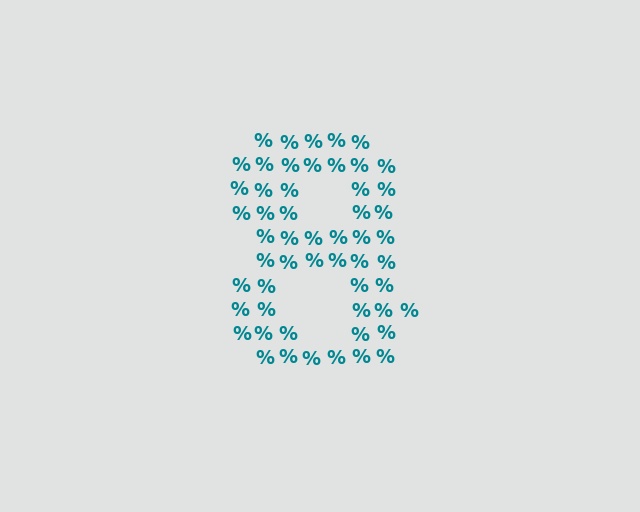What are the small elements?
The small elements are percent signs.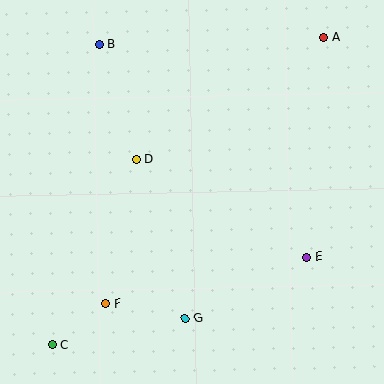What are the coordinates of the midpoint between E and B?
The midpoint between E and B is at (203, 151).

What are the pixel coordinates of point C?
Point C is at (52, 345).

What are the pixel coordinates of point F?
Point F is at (106, 304).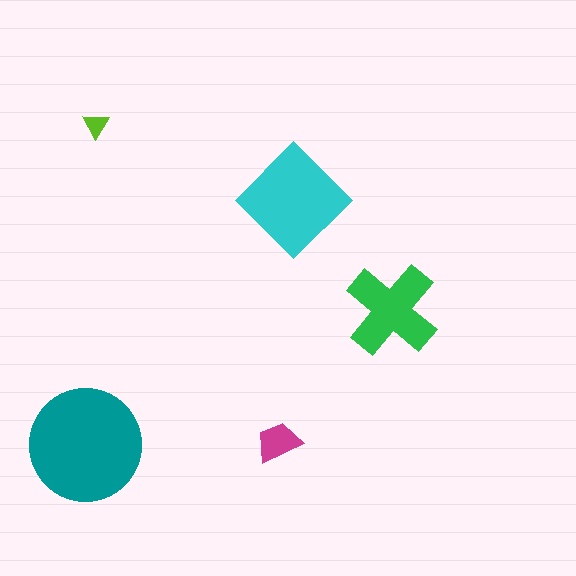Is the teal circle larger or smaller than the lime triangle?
Larger.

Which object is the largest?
The teal circle.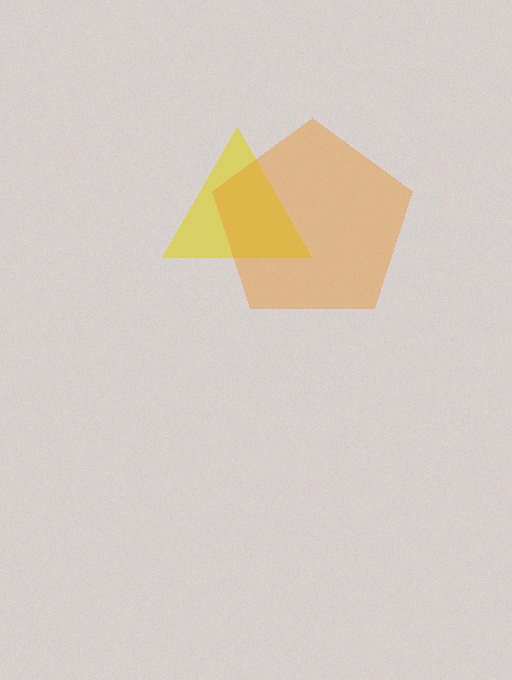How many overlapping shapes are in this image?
There are 2 overlapping shapes in the image.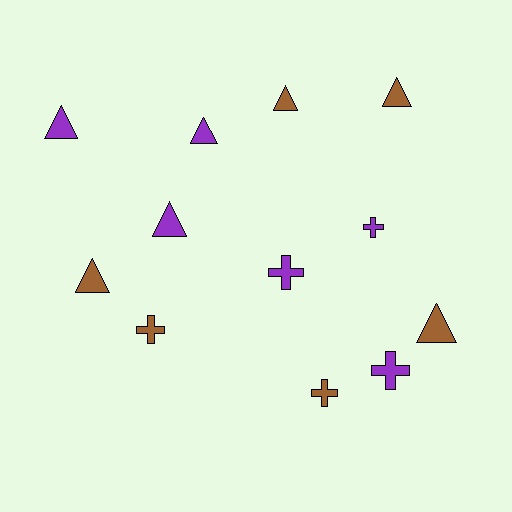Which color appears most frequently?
Brown, with 6 objects.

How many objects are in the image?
There are 12 objects.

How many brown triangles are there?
There are 4 brown triangles.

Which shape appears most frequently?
Triangle, with 7 objects.